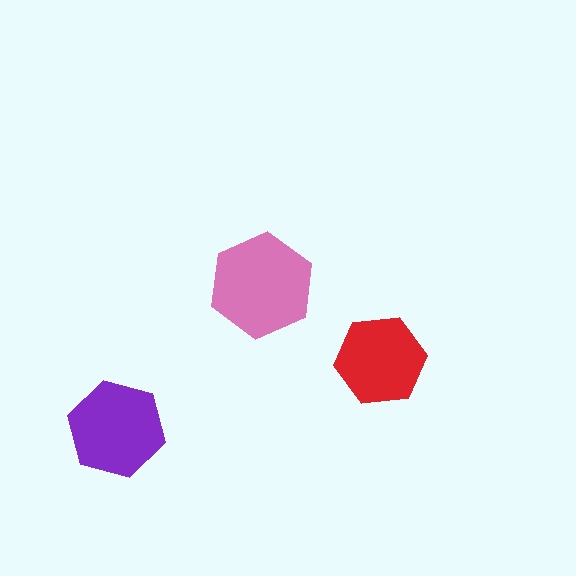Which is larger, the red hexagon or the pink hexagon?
The pink one.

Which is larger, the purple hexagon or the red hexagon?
The purple one.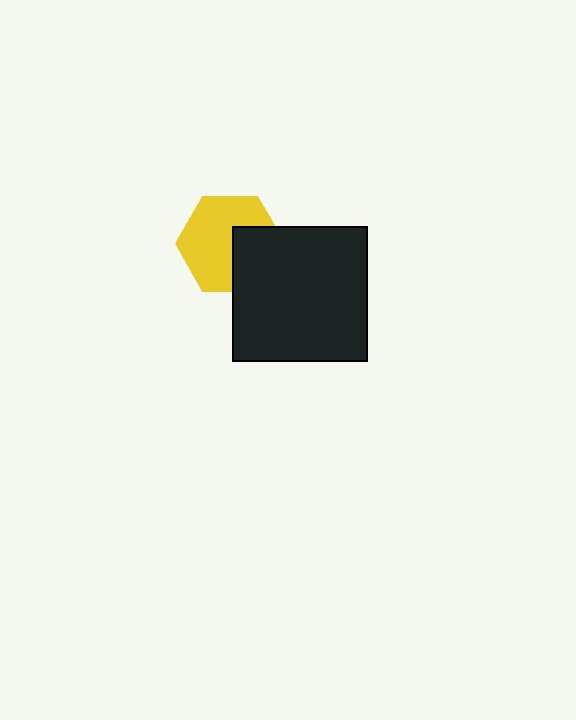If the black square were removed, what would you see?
You would see the complete yellow hexagon.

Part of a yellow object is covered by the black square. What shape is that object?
It is a hexagon.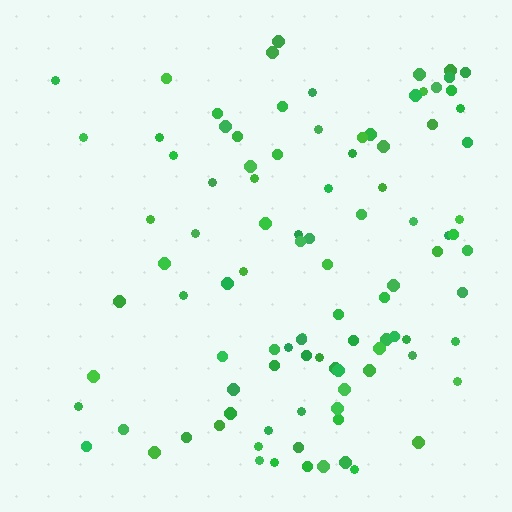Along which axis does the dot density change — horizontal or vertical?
Horizontal.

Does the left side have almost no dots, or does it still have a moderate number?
Still a moderate number, just noticeably fewer than the right.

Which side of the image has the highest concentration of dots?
The right.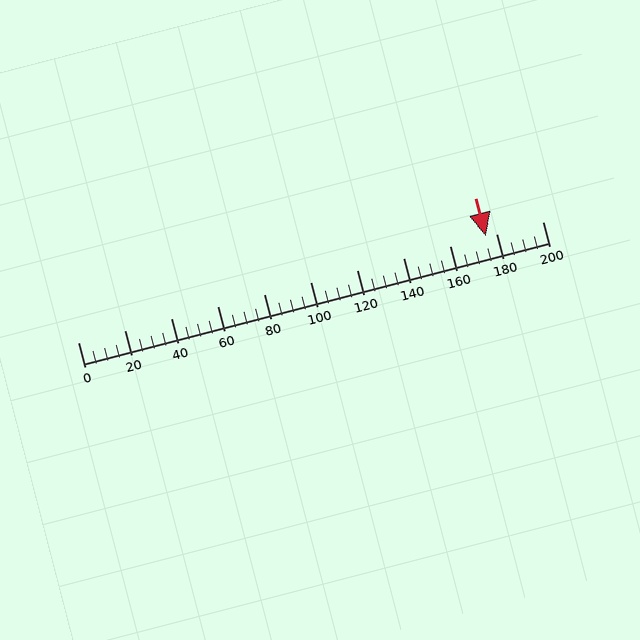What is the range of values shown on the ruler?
The ruler shows values from 0 to 200.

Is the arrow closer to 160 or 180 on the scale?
The arrow is closer to 180.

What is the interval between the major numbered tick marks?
The major tick marks are spaced 20 units apart.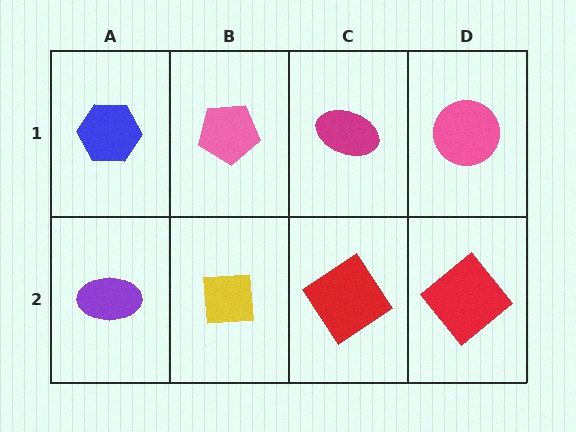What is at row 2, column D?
A red diamond.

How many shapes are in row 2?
4 shapes.